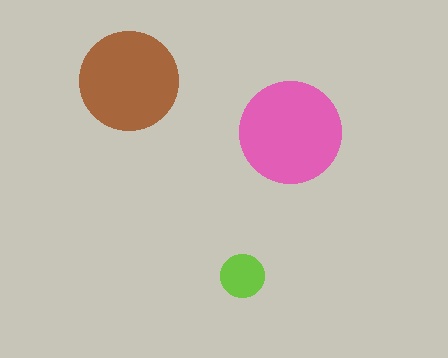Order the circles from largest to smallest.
the pink one, the brown one, the lime one.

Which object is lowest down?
The lime circle is bottommost.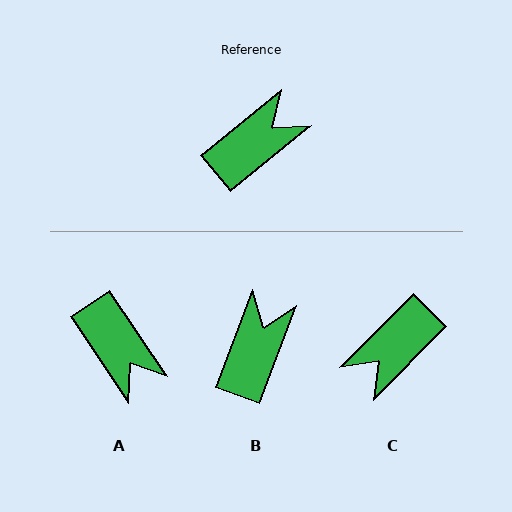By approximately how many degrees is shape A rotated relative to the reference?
Approximately 95 degrees clockwise.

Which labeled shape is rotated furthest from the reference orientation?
C, about 174 degrees away.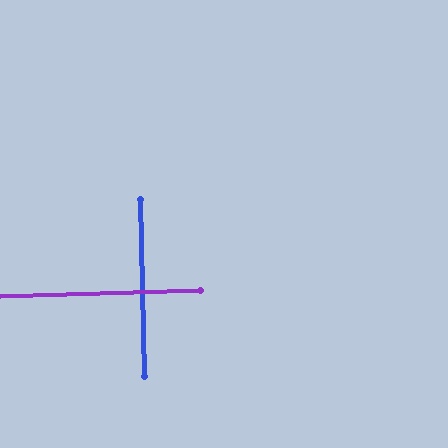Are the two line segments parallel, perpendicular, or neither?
Perpendicular — they meet at approximately 90°.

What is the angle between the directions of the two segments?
Approximately 90 degrees.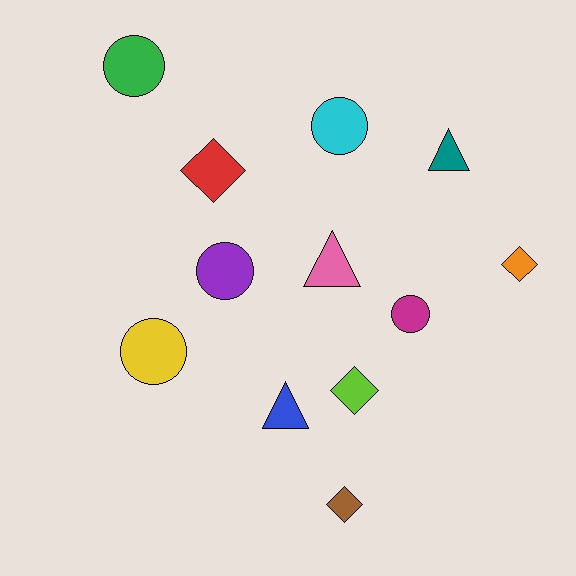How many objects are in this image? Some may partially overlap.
There are 12 objects.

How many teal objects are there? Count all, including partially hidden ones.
There is 1 teal object.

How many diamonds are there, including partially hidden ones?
There are 4 diamonds.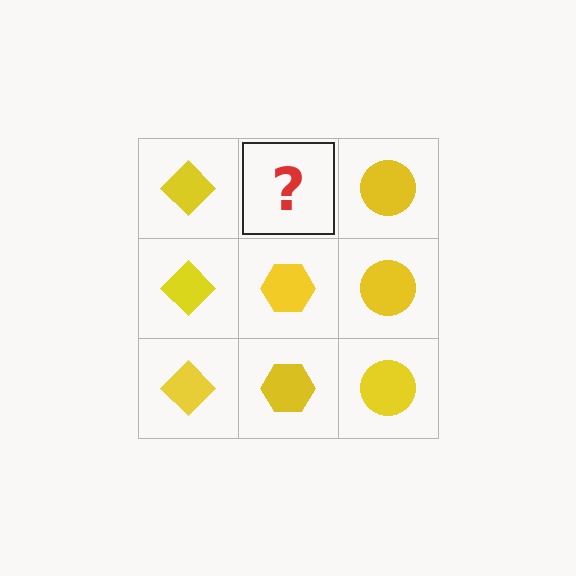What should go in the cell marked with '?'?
The missing cell should contain a yellow hexagon.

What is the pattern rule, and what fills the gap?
The rule is that each column has a consistent shape. The gap should be filled with a yellow hexagon.